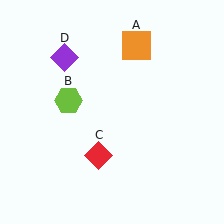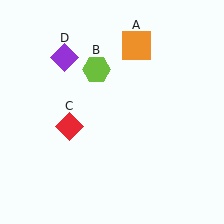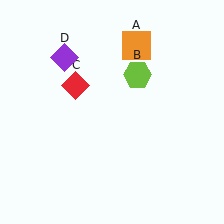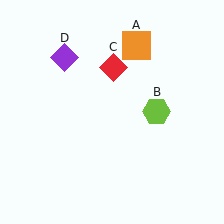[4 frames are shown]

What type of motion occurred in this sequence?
The lime hexagon (object B), red diamond (object C) rotated clockwise around the center of the scene.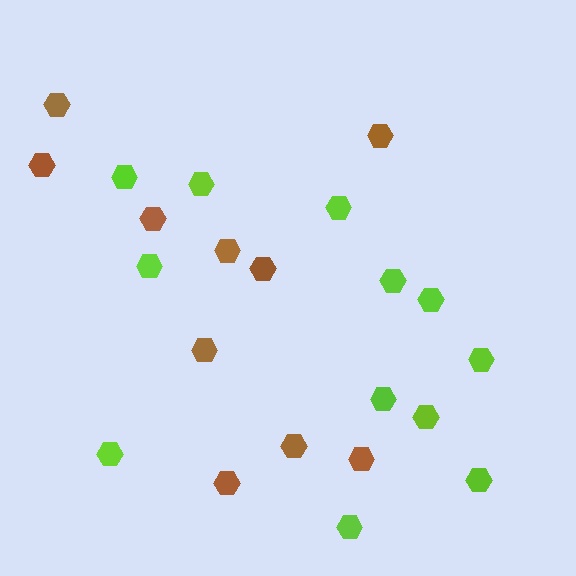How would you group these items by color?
There are 2 groups: one group of lime hexagons (12) and one group of brown hexagons (10).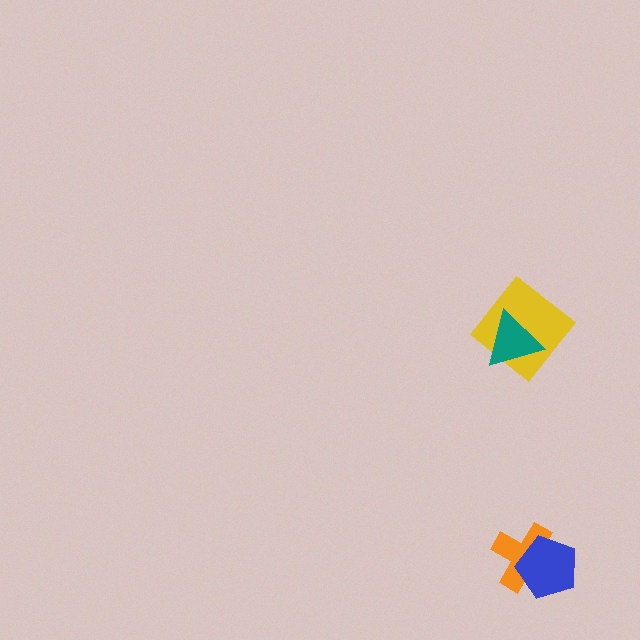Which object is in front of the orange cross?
The blue pentagon is in front of the orange cross.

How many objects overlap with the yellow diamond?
1 object overlaps with the yellow diamond.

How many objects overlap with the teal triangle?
1 object overlaps with the teal triangle.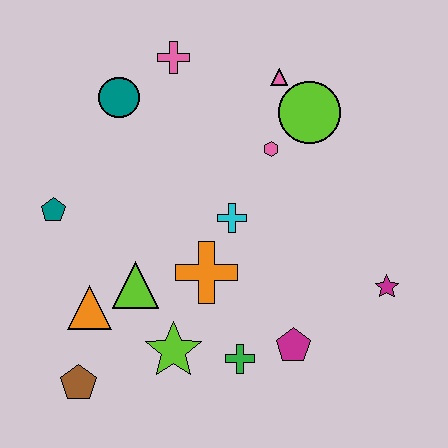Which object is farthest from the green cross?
The pink cross is farthest from the green cross.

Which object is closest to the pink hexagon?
The lime circle is closest to the pink hexagon.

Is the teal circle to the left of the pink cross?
Yes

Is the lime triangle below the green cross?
No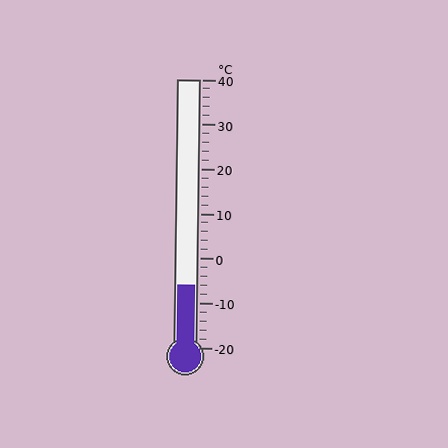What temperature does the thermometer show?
The thermometer shows approximately -6°C.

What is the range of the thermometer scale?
The thermometer scale ranges from -20°C to 40°C.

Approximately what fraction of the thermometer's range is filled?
The thermometer is filled to approximately 25% of its range.